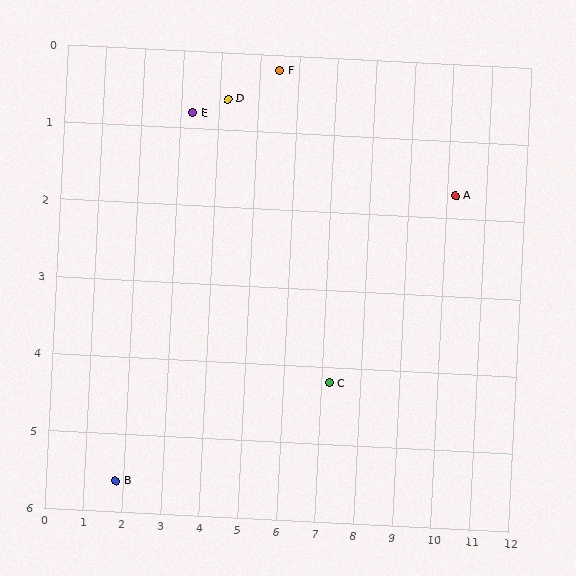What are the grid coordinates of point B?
Point B is at approximately (1.8, 5.6).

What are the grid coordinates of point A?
Point A is at approximately (10.2, 1.7).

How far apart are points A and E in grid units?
Points A and E are about 7.0 grid units apart.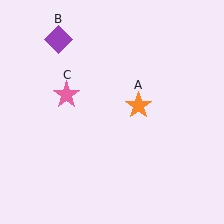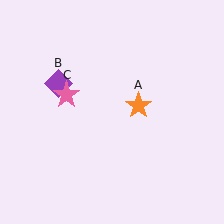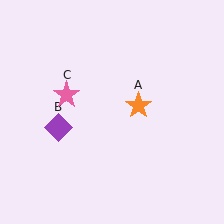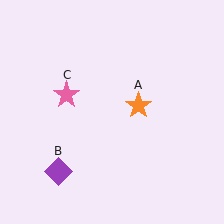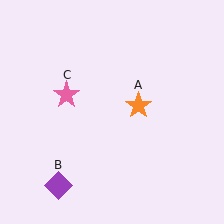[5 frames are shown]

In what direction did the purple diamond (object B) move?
The purple diamond (object B) moved down.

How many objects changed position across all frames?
1 object changed position: purple diamond (object B).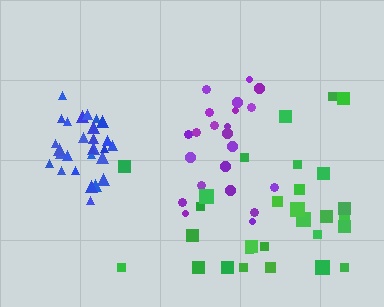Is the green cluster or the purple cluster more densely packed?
Purple.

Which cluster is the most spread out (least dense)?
Green.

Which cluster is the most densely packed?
Blue.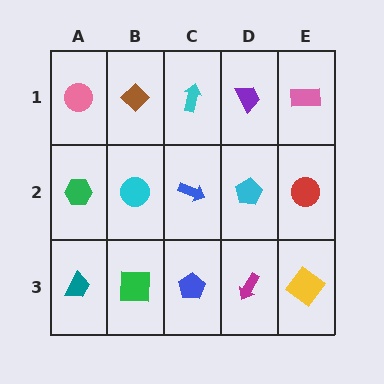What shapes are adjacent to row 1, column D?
A cyan pentagon (row 2, column D), a cyan arrow (row 1, column C), a pink rectangle (row 1, column E).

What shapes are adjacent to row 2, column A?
A pink circle (row 1, column A), a teal trapezoid (row 3, column A), a cyan circle (row 2, column B).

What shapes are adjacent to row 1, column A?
A green hexagon (row 2, column A), a brown diamond (row 1, column B).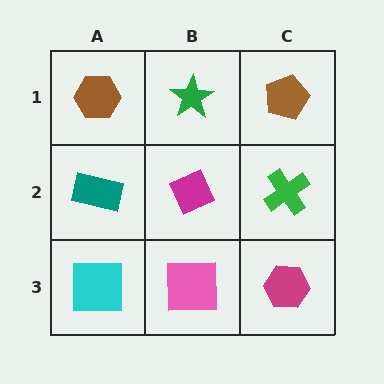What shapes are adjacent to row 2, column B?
A green star (row 1, column B), a pink square (row 3, column B), a teal rectangle (row 2, column A), a green cross (row 2, column C).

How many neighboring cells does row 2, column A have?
3.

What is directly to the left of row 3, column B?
A cyan square.